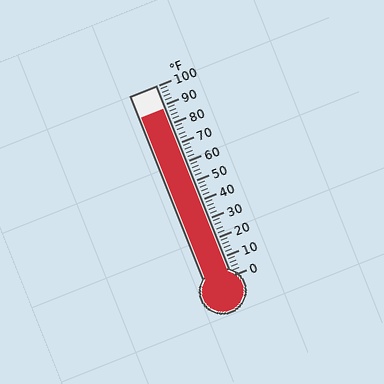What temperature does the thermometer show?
The thermometer shows approximately 88°F.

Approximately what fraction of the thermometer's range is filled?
The thermometer is filled to approximately 90% of its range.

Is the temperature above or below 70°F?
The temperature is above 70°F.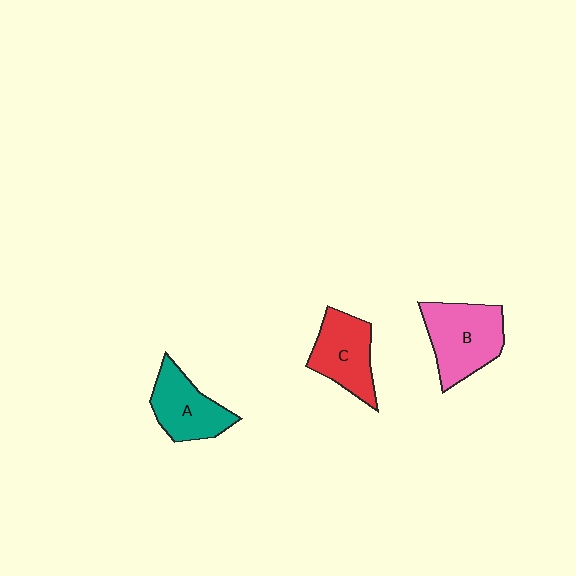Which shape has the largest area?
Shape B (pink).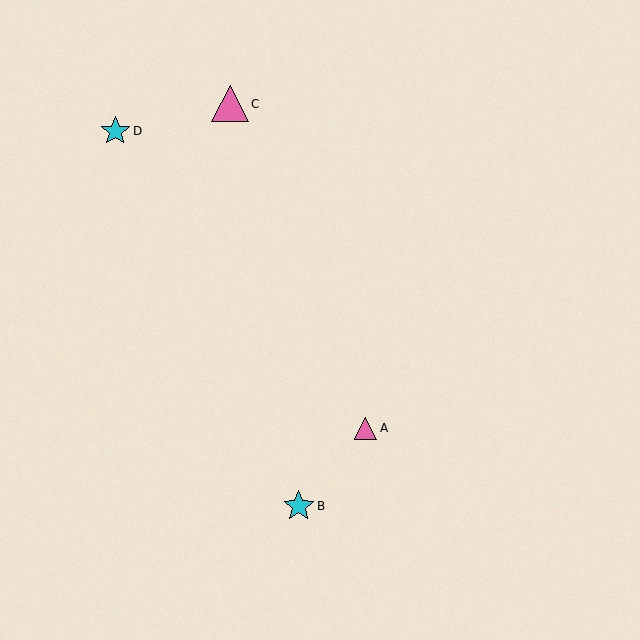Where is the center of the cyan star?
The center of the cyan star is at (299, 506).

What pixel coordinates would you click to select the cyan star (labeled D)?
Click at (115, 131) to select the cyan star D.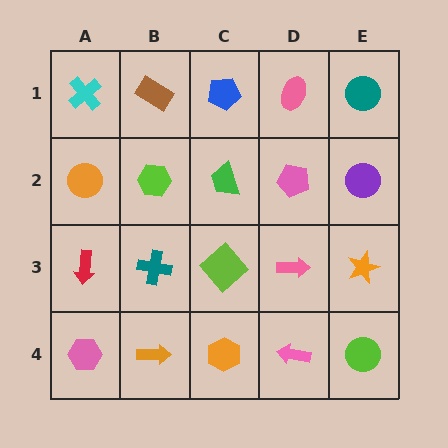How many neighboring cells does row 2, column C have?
4.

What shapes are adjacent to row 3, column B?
A lime hexagon (row 2, column B), an orange arrow (row 4, column B), a red arrow (row 3, column A), a lime diamond (row 3, column C).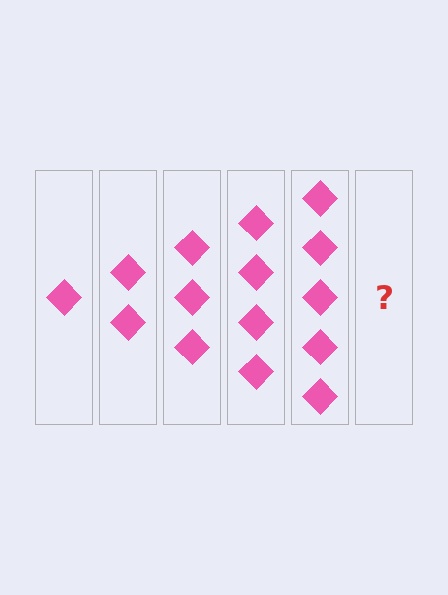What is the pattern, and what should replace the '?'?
The pattern is that each step adds one more diamond. The '?' should be 6 diamonds.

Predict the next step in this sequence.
The next step is 6 diamonds.